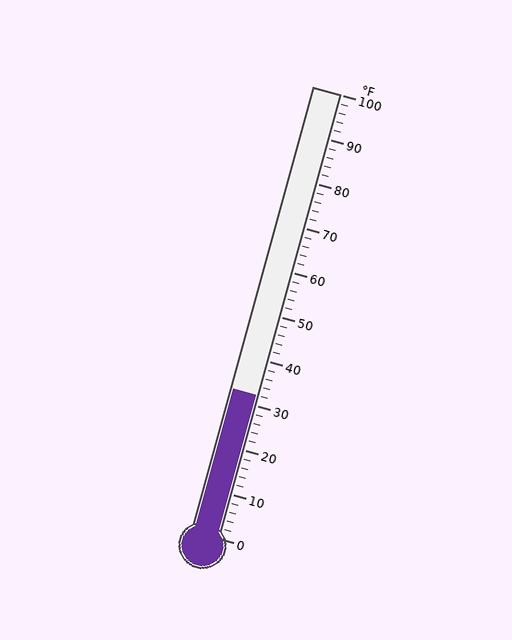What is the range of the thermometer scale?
The thermometer scale ranges from 0°F to 100°F.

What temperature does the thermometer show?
The thermometer shows approximately 32°F.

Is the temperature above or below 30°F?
The temperature is above 30°F.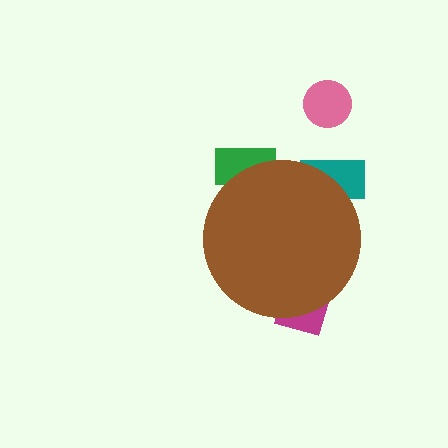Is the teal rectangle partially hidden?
Yes, the teal rectangle is partially hidden behind the brown circle.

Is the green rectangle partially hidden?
Yes, the green rectangle is partially hidden behind the brown circle.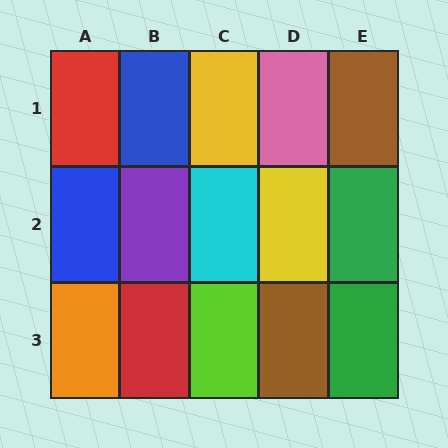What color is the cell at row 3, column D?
Brown.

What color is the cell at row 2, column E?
Green.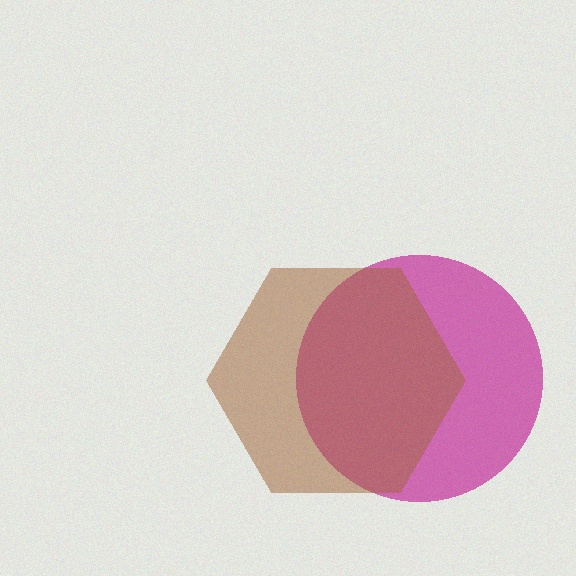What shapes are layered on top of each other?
The layered shapes are: a magenta circle, a brown hexagon.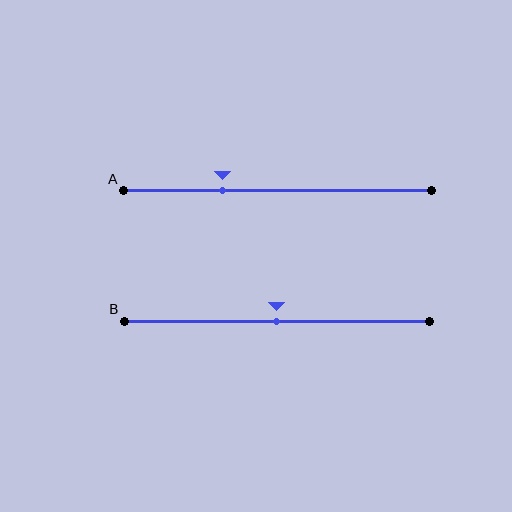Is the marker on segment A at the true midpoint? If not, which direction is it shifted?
No, the marker on segment A is shifted to the left by about 18% of the segment length.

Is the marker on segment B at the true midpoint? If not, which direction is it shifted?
Yes, the marker on segment B is at the true midpoint.